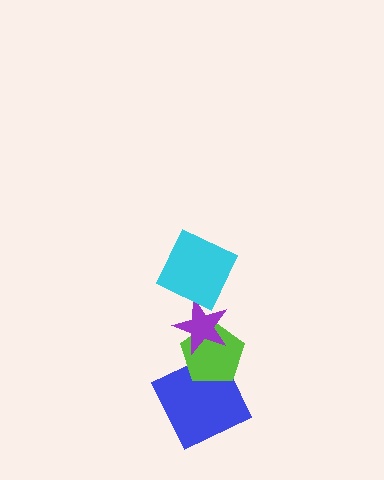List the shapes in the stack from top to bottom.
From top to bottom: the cyan square, the purple star, the lime pentagon, the blue square.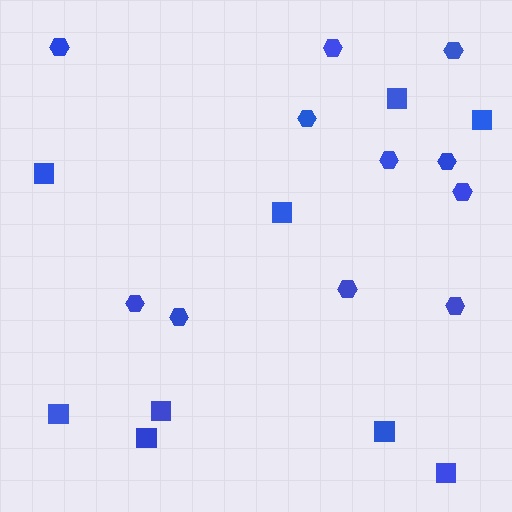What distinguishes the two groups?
There are 2 groups: one group of hexagons (11) and one group of squares (9).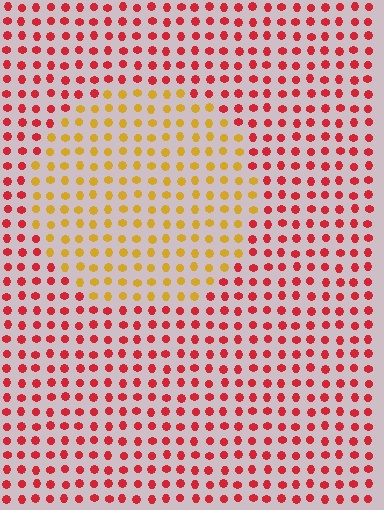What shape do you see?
I see a circle.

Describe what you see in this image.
The image is filled with small red elements in a uniform arrangement. A circle-shaped region is visible where the elements are tinted to a slightly different hue, forming a subtle color boundary.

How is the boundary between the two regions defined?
The boundary is defined purely by a slight shift in hue (about 50 degrees). Spacing, size, and orientation are identical on both sides.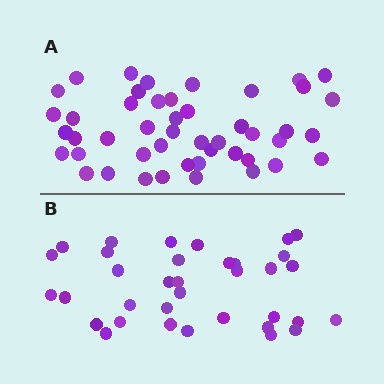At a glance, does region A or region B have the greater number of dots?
Region A (the top region) has more dots.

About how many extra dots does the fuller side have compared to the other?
Region A has roughly 12 or so more dots than region B.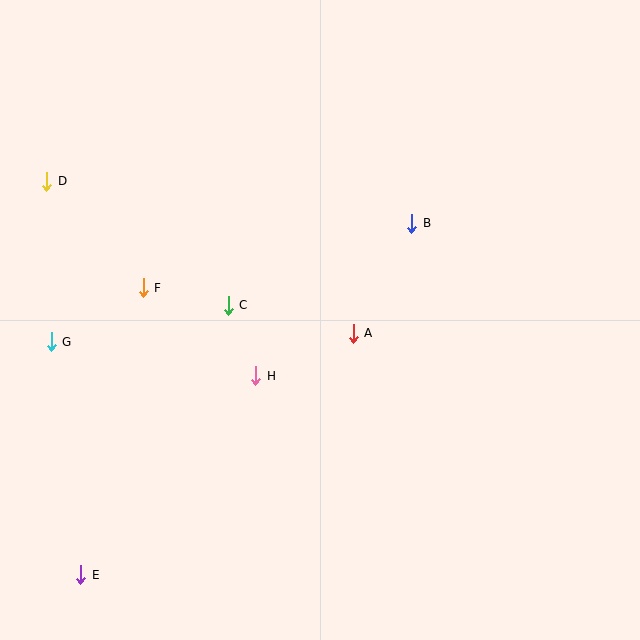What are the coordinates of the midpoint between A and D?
The midpoint between A and D is at (200, 257).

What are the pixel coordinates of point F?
Point F is at (143, 288).